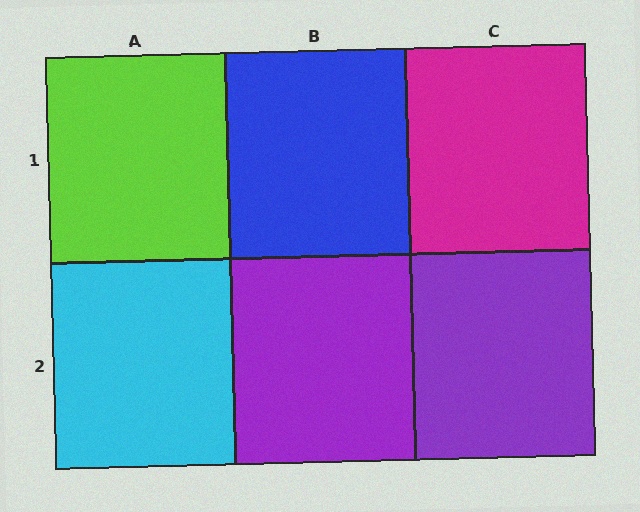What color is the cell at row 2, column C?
Purple.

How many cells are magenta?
1 cell is magenta.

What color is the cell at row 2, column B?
Purple.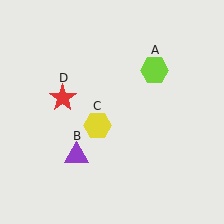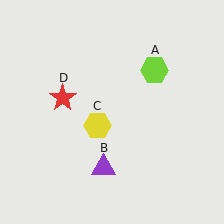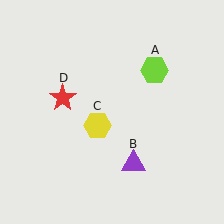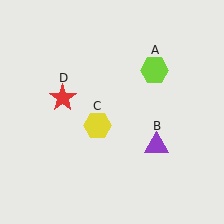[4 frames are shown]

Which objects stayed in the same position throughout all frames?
Lime hexagon (object A) and yellow hexagon (object C) and red star (object D) remained stationary.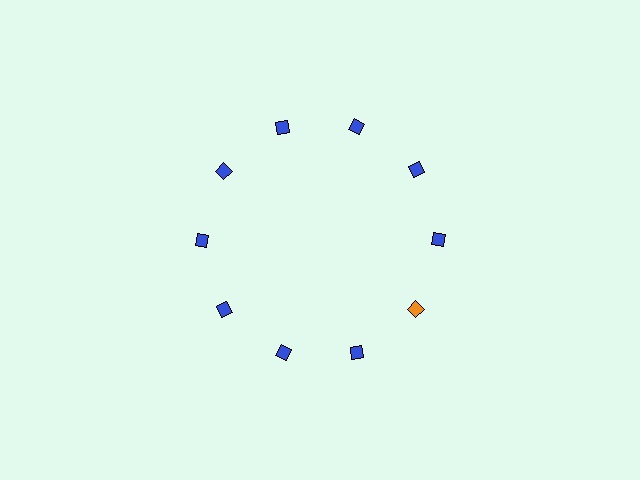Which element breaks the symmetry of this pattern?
The orange diamond at roughly the 4 o'clock position breaks the symmetry. All other shapes are blue diamonds.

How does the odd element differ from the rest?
It has a different color: orange instead of blue.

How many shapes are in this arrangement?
There are 10 shapes arranged in a ring pattern.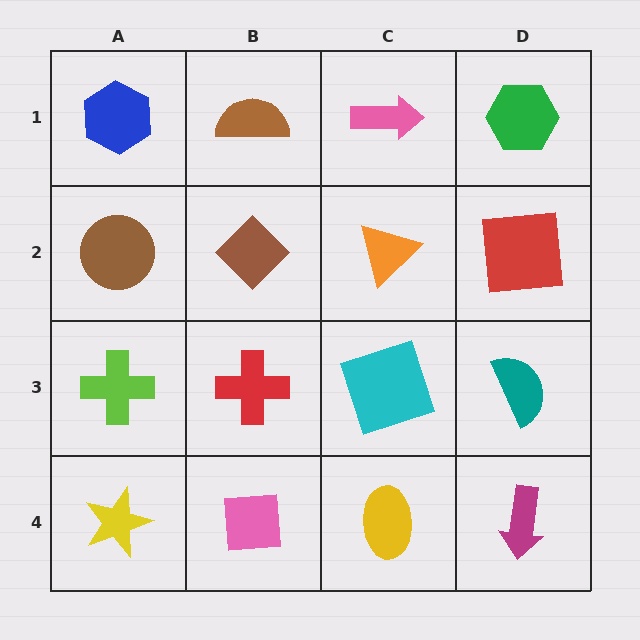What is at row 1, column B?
A brown semicircle.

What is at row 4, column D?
A magenta arrow.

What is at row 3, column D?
A teal semicircle.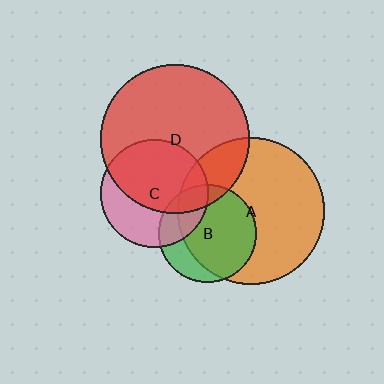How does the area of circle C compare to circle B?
Approximately 1.2 times.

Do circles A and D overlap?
Yes.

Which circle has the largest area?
Circle D (red).